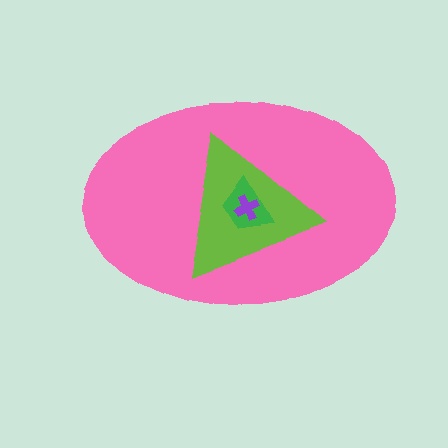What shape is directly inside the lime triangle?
The green trapezoid.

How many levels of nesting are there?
4.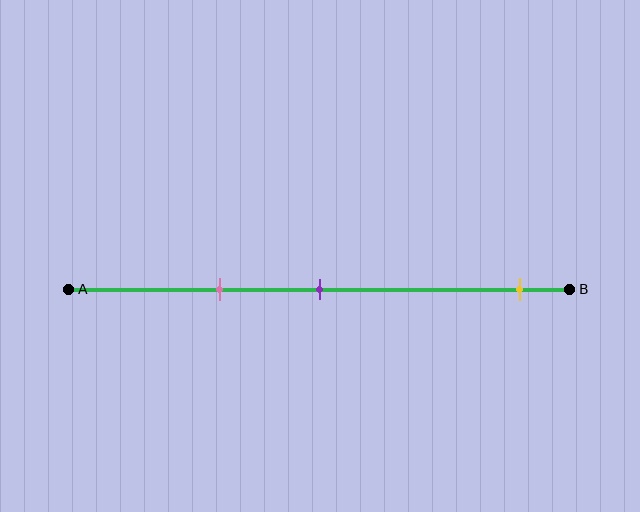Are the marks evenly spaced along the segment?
No, the marks are not evenly spaced.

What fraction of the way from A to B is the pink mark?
The pink mark is approximately 30% (0.3) of the way from A to B.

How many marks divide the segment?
There are 3 marks dividing the segment.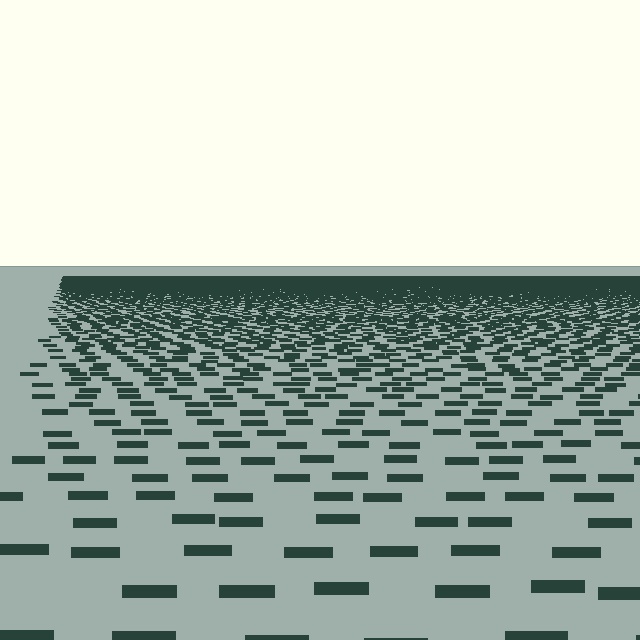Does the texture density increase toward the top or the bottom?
Density increases toward the top.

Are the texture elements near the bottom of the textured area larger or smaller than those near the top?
Larger. Near the bottom, elements are closer to the viewer and appear at a bigger on-screen size.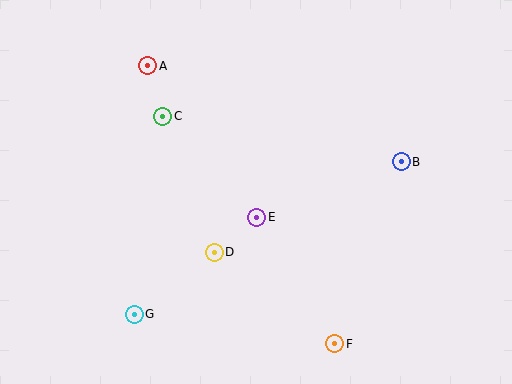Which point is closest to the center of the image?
Point E at (257, 217) is closest to the center.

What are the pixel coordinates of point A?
Point A is at (147, 66).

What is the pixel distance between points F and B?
The distance between F and B is 194 pixels.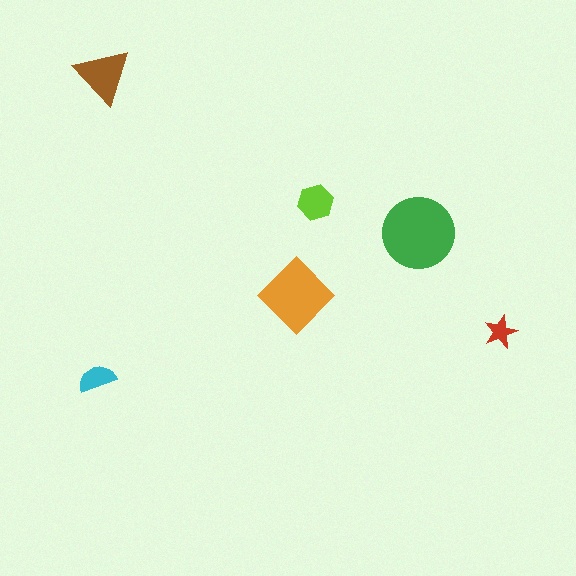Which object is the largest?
The green circle.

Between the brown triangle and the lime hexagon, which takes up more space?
The brown triangle.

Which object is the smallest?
The red star.